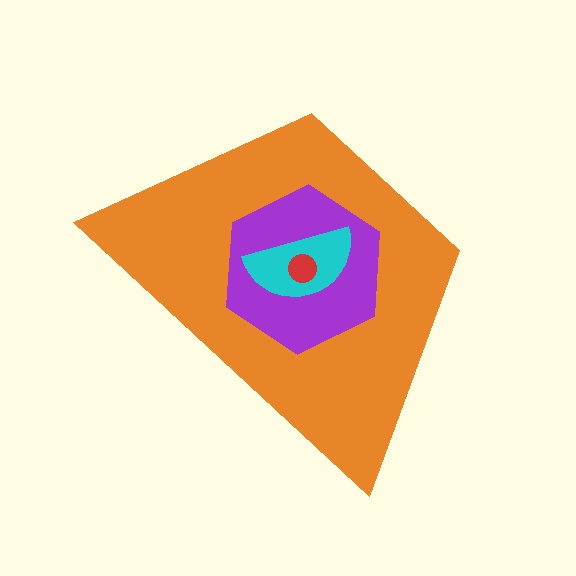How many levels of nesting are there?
4.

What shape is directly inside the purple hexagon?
The cyan semicircle.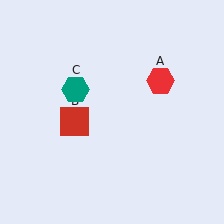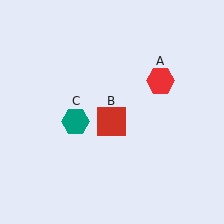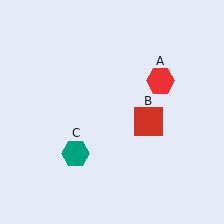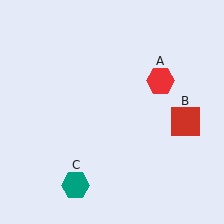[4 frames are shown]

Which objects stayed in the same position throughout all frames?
Red hexagon (object A) remained stationary.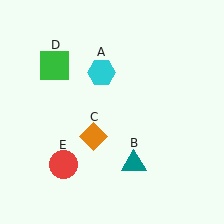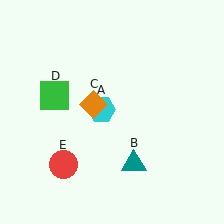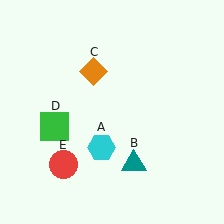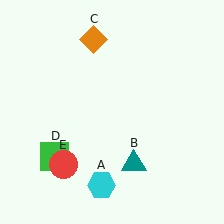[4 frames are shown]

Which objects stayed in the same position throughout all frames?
Teal triangle (object B) and red circle (object E) remained stationary.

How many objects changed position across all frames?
3 objects changed position: cyan hexagon (object A), orange diamond (object C), green square (object D).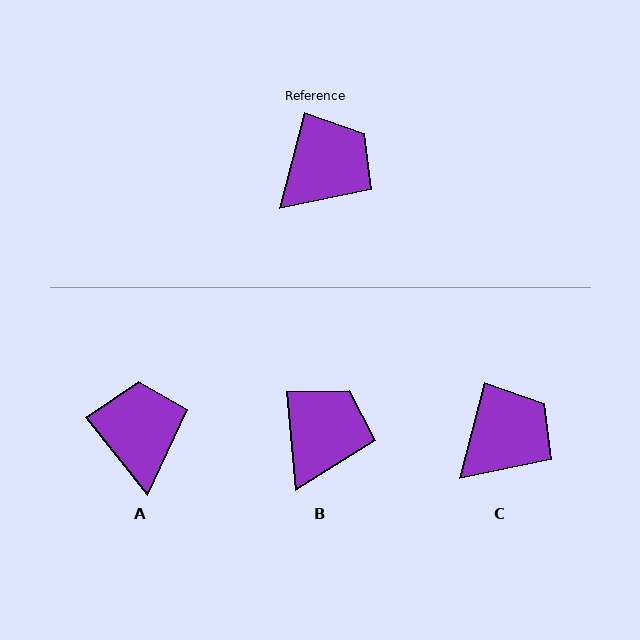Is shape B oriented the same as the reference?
No, it is off by about 21 degrees.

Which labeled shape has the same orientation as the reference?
C.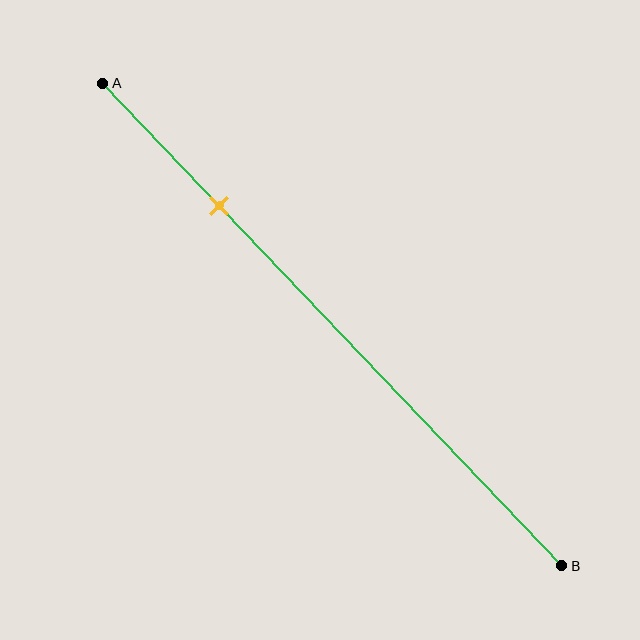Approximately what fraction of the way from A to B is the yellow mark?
The yellow mark is approximately 25% of the way from A to B.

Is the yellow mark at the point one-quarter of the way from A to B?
Yes, the mark is approximately at the one-quarter point.